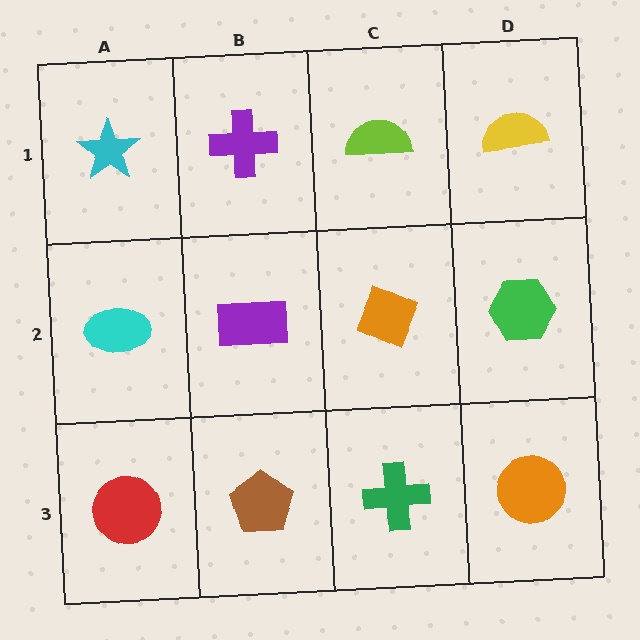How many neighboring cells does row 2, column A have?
3.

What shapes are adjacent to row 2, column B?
A purple cross (row 1, column B), a brown pentagon (row 3, column B), a cyan ellipse (row 2, column A), an orange diamond (row 2, column C).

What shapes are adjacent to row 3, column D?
A green hexagon (row 2, column D), a green cross (row 3, column C).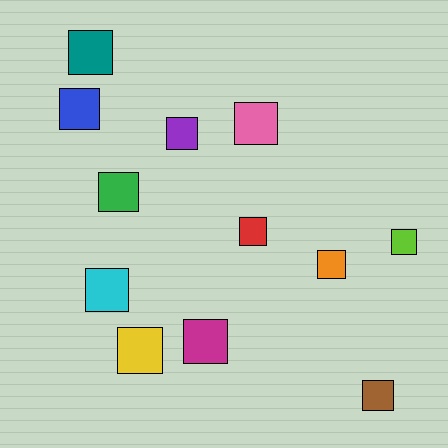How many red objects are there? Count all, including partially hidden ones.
There is 1 red object.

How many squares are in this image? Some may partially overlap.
There are 12 squares.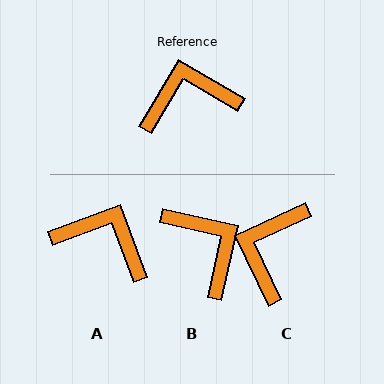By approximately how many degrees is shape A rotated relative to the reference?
Approximately 39 degrees clockwise.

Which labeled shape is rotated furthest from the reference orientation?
B, about 72 degrees away.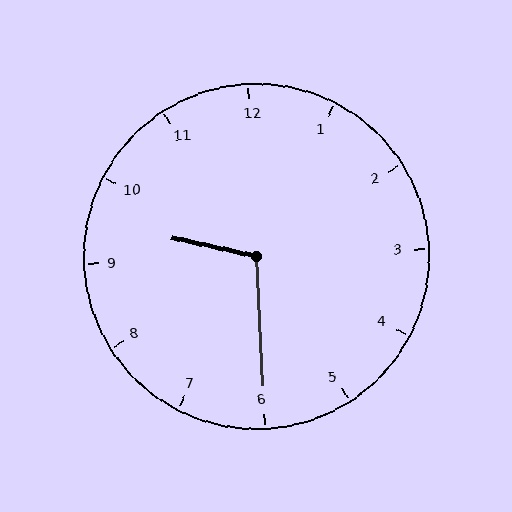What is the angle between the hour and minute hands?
Approximately 105 degrees.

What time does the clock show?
9:30.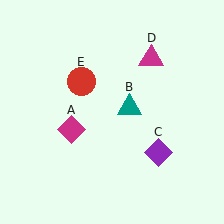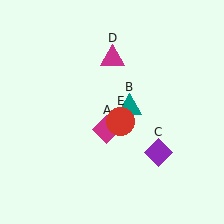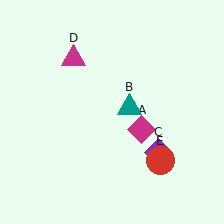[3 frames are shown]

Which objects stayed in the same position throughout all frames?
Teal triangle (object B) and purple diamond (object C) remained stationary.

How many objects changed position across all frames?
3 objects changed position: magenta diamond (object A), magenta triangle (object D), red circle (object E).